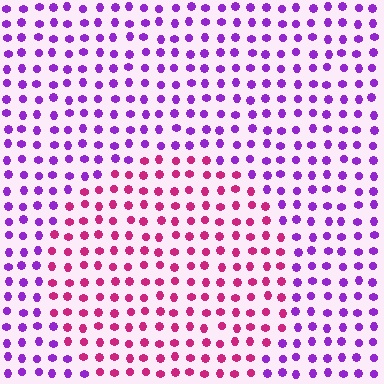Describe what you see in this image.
The image is filled with small purple elements in a uniform arrangement. A circle-shaped region is visible where the elements are tinted to a slightly different hue, forming a subtle color boundary.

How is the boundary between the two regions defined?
The boundary is defined purely by a slight shift in hue (about 48 degrees). Spacing, size, and orientation are identical on both sides.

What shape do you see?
I see a circle.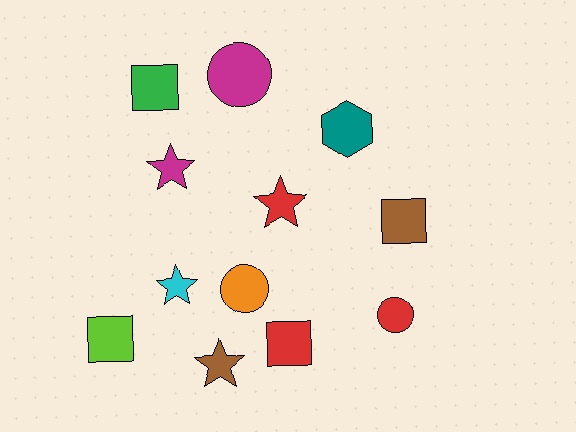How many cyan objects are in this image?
There is 1 cyan object.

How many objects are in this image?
There are 12 objects.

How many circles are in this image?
There are 3 circles.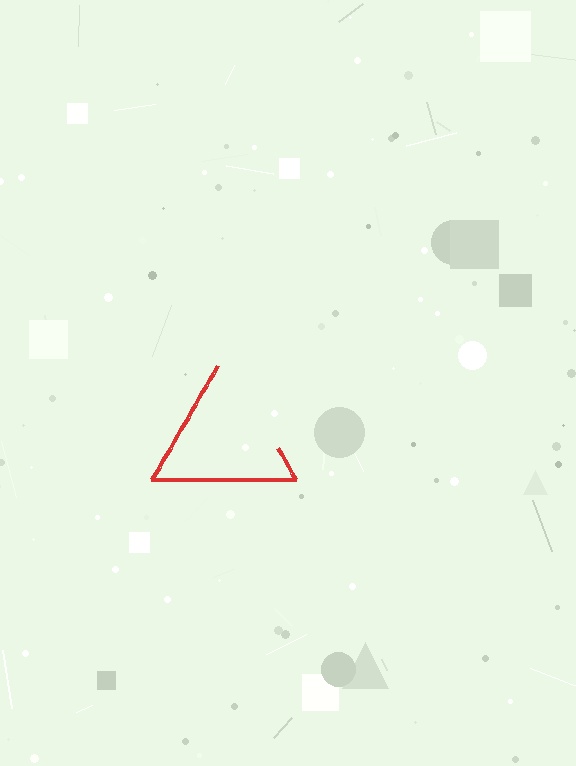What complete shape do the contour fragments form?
The contour fragments form a triangle.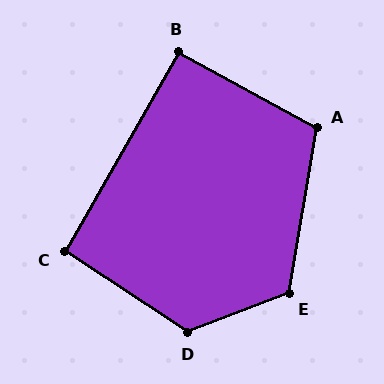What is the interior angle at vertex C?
Approximately 94 degrees (approximately right).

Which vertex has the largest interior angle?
D, at approximately 126 degrees.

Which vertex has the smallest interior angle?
B, at approximately 91 degrees.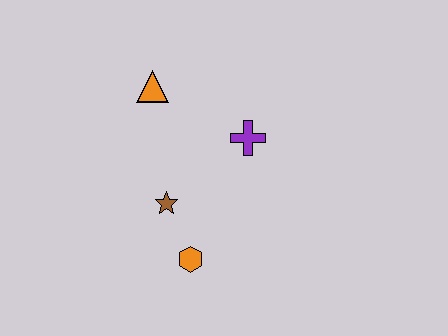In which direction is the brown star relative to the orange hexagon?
The brown star is above the orange hexagon.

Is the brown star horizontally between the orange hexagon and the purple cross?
No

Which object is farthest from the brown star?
The orange triangle is farthest from the brown star.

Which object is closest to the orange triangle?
The purple cross is closest to the orange triangle.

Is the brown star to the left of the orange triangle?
No